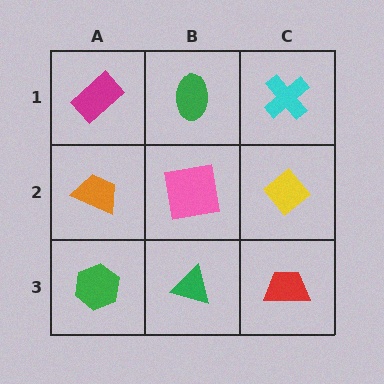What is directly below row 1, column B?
A pink square.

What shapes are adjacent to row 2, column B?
A green ellipse (row 1, column B), a green triangle (row 3, column B), an orange trapezoid (row 2, column A), a yellow diamond (row 2, column C).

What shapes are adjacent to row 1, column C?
A yellow diamond (row 2, column C), a green ellipse (row 1, column B).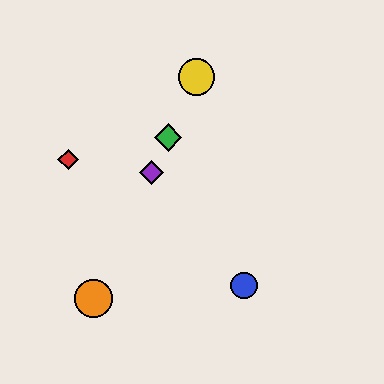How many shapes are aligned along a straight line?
4 shapes (the green diamond, the yellow circle, the purple diamond, the orange circle) are aligned along a straight line.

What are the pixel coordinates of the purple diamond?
The purple diamond is at (152, 173).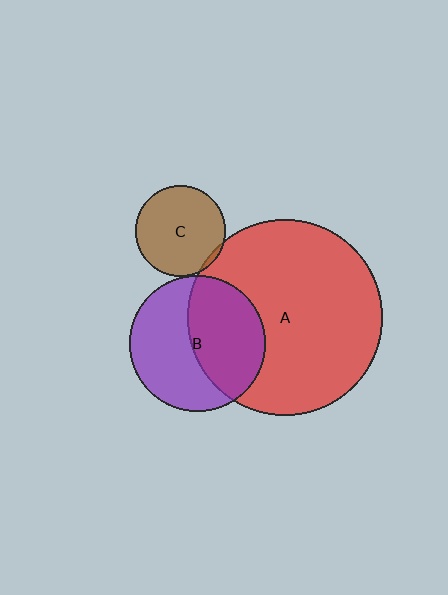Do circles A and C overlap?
Yes.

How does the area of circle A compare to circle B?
Approximately 2.1 times.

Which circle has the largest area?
Circle A (red).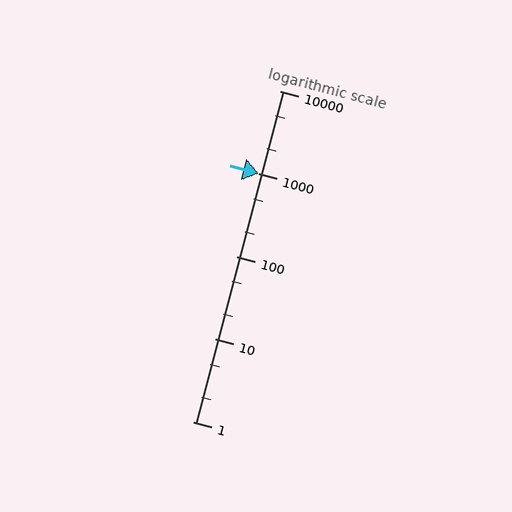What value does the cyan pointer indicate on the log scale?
The pointer indicates approximately 1000.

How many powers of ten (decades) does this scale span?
The scale spans 4 decades, from 1 to 10000.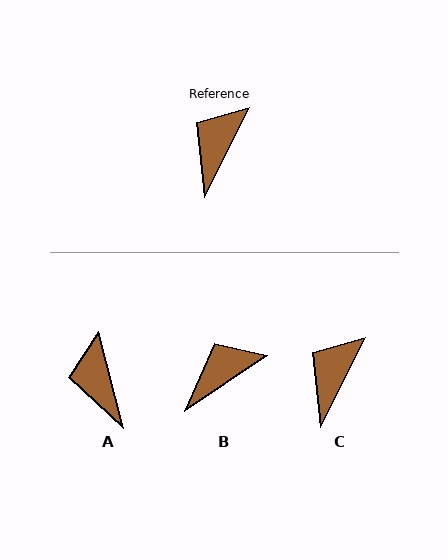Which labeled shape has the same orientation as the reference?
C.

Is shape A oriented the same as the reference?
No, it is off by about 41 degrees.